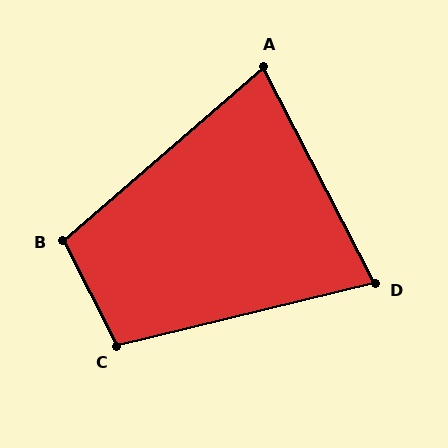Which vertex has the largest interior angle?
B, at approximately 104 degrees.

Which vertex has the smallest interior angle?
D, at approximately 76 degrees.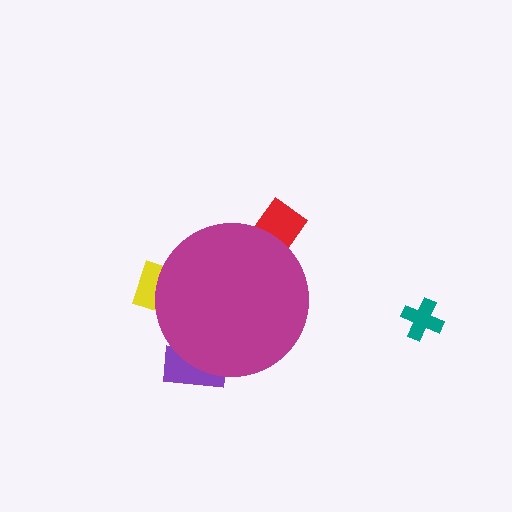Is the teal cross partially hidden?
No, the teal cross is fully visible.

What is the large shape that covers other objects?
A magenta circle.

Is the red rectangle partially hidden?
Yes, the red rectangle is partially hidden behind the magenta circle.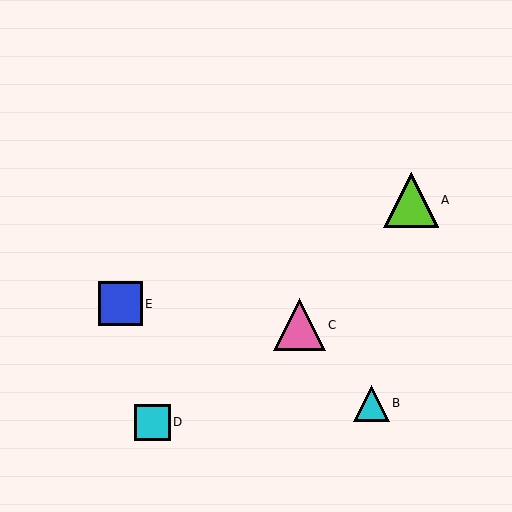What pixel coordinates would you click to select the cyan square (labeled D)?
Click at (152, 422) to select the cyan square D.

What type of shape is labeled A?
Shape A is a lime triangle.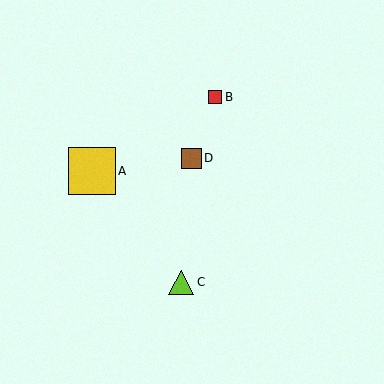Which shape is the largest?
The yellow square (labeled A) is the largest.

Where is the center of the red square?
The center of the red square is at (215, 97).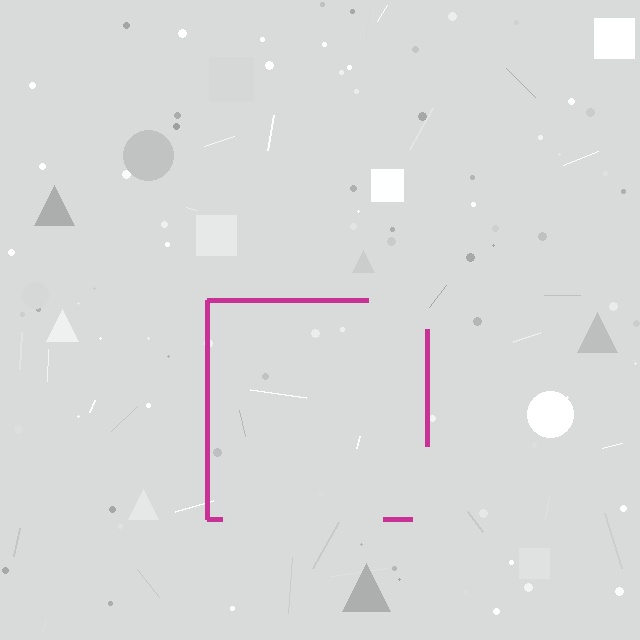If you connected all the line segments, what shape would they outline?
They would outline a square.